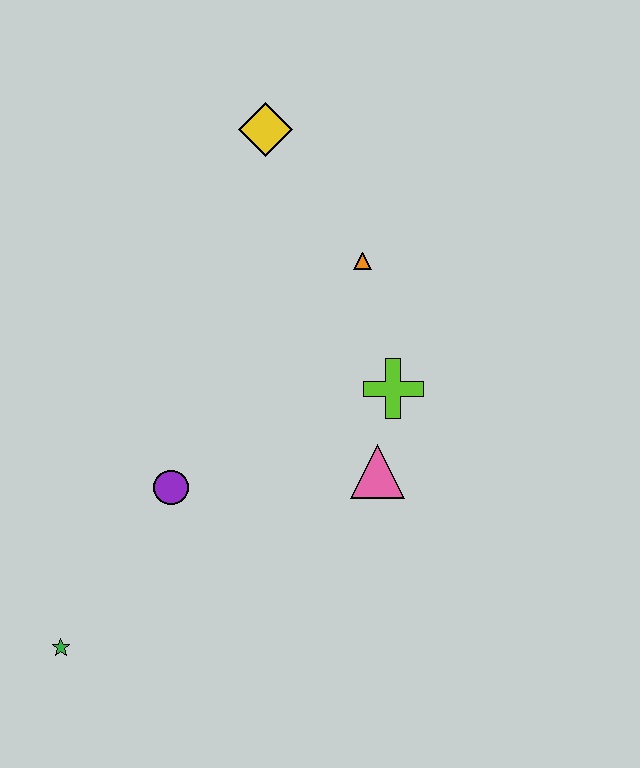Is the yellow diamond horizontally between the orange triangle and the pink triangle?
No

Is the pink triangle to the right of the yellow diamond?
Yes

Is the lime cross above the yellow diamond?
No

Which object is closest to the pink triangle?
The lime cross is closest to the pink triangle.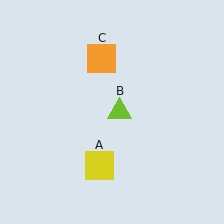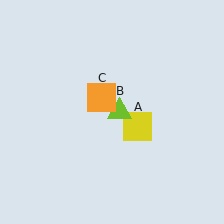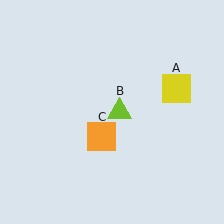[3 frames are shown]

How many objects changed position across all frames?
2 objects changed position: yellow square (object A), orange square (object C).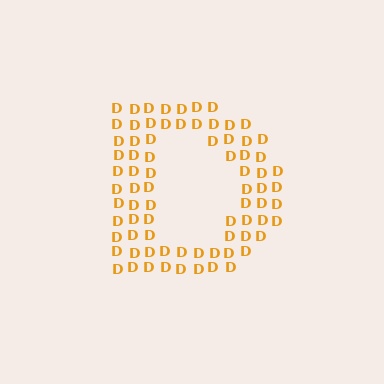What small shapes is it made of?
It is made of small letter D's.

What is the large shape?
The large shape is the letter D.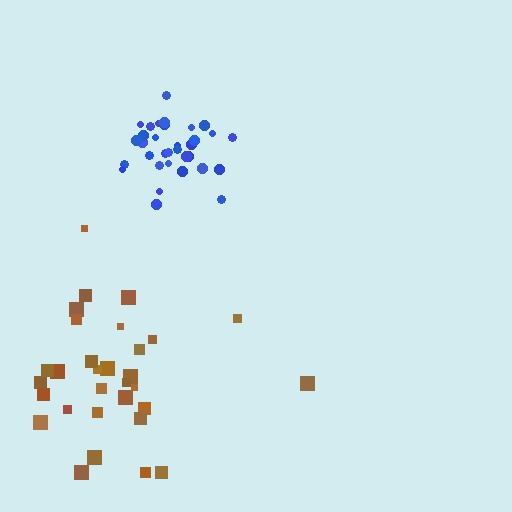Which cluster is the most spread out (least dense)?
Brown.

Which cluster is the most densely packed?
Blue.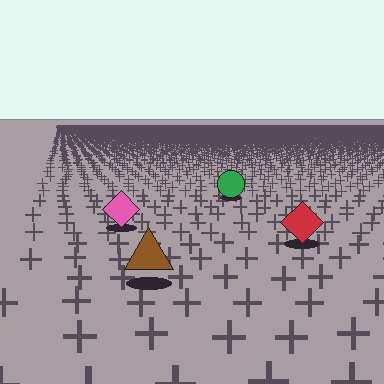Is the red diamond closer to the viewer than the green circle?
Yes. The red diamond is closer — you can tell from the texture gradient: the ground texture is coarser near it.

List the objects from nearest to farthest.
From nearest to farthest: the brown triangle, the red diamond, the pink diamond, the green circle.